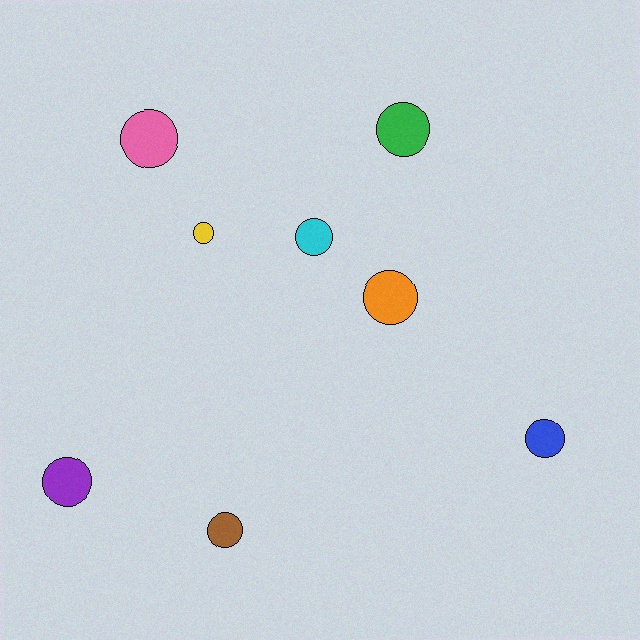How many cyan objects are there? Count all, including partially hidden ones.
There is 1 cyan object.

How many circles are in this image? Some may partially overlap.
There are 8 circles.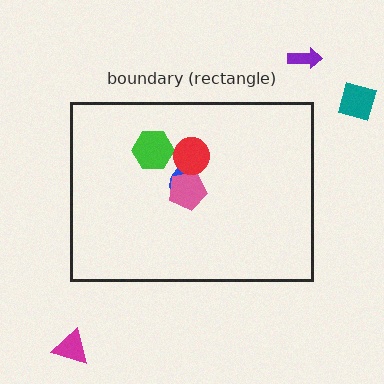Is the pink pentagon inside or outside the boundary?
Inside.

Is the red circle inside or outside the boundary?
Inside.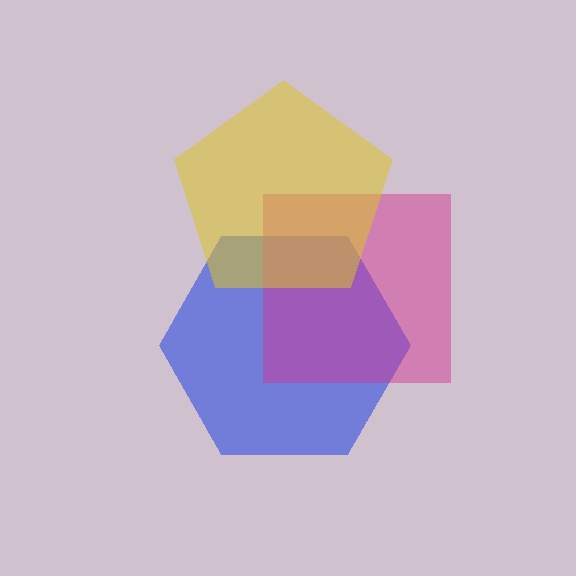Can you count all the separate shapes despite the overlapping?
Yes, there are 3 separate shapes.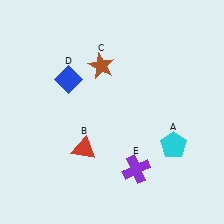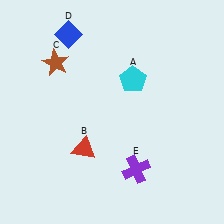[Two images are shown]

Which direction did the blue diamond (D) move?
The blue diamond (D) moved up.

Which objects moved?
The objects that moved are: the cyan pentagon (A), the brown star (C), the blue diamond (D).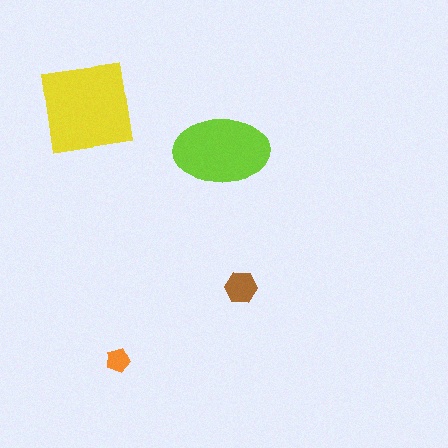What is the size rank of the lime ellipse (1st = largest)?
2nd.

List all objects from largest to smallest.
The yellow square, the lime ellipse, the brown hexagon, the orange pentagon.